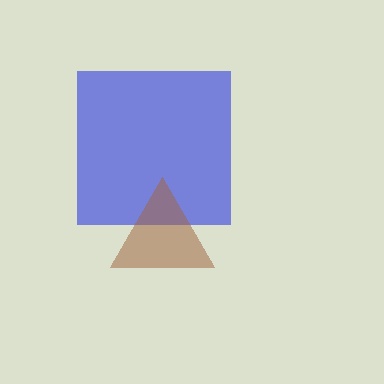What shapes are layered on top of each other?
The layered shapes are: a blue square, a brown triangle.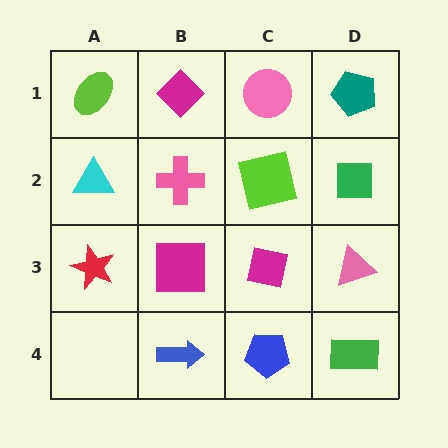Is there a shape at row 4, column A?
No, that cell is empty.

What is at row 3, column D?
A pink triangle.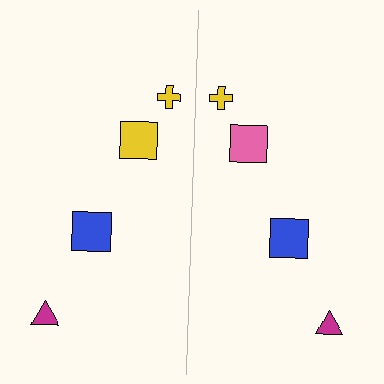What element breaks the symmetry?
The pink square on the right side breaks the symmetry — its mirror counterpart is yellow.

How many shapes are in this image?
There are 8 shapes in this image.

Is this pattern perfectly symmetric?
No, the pattern is not perfectly symmetric. The pink square on the right side breaks the symmetry — its mirror counterpart is yellow.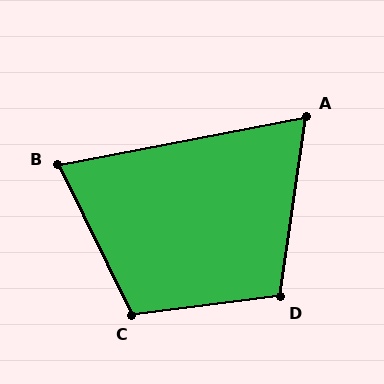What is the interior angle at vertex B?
Approximately 75 degrees (acute).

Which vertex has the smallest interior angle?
A, at approximately 71 degrees.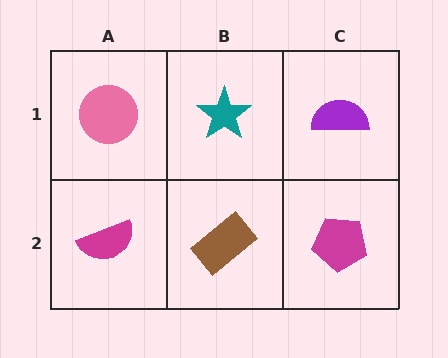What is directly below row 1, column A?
A magenta semicircle.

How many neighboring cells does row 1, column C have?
2.